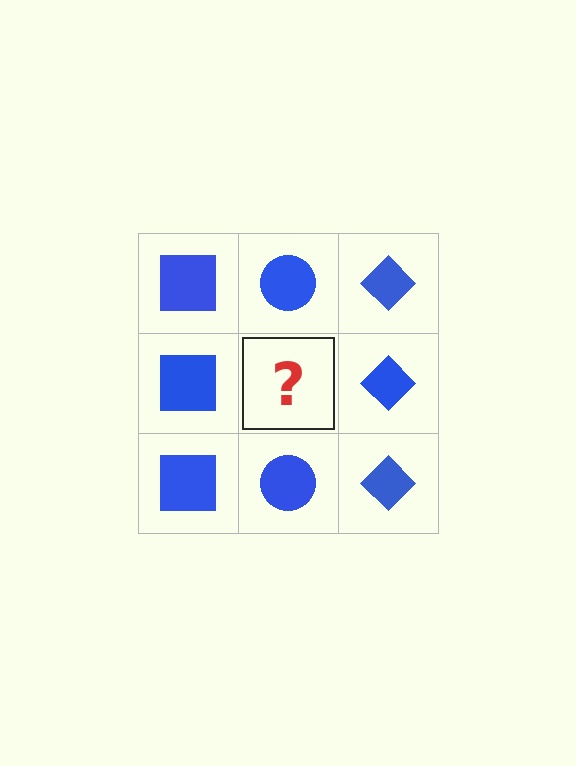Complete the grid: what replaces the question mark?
The question mark should be replaced with a blue circle.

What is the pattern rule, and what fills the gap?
The rule is that each column has a consistent shape. The gap should be filled with a blue circle.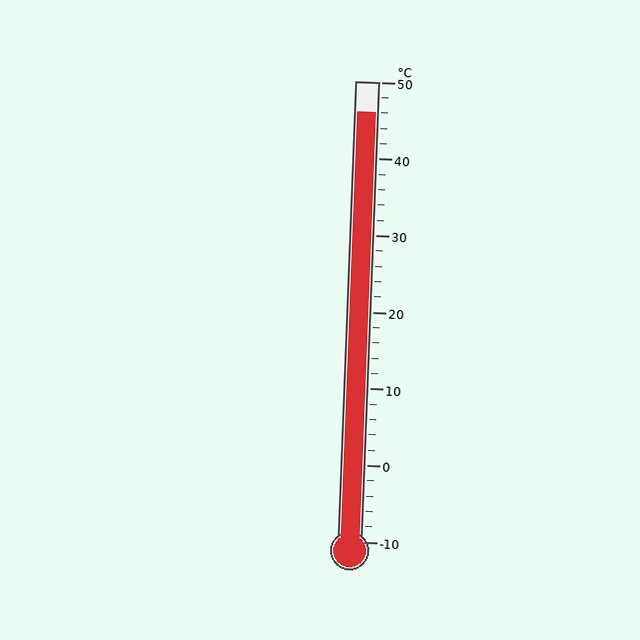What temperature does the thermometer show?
The thermometer shows approximately 46°C.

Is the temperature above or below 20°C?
The temperature is above 20°C.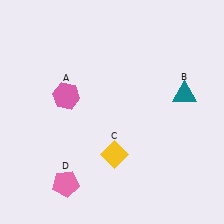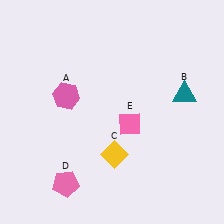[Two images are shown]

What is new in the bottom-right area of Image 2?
A pink diamond (E) was added in the bottom-right area of Image 2.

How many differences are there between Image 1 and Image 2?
There is 1 difference between the two images.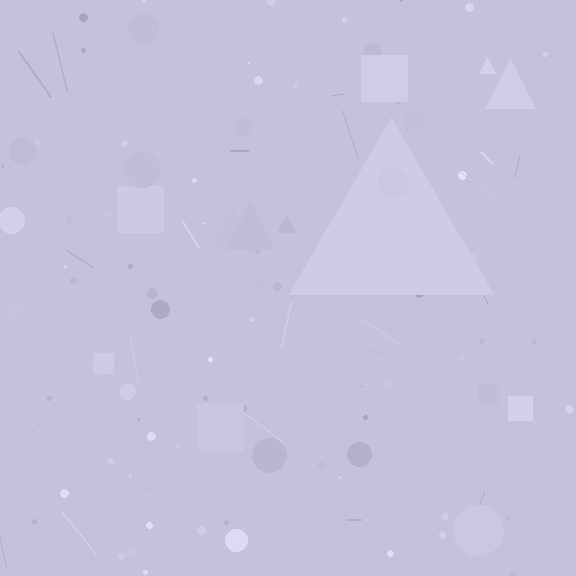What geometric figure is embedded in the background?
A triangle is embedded in the background.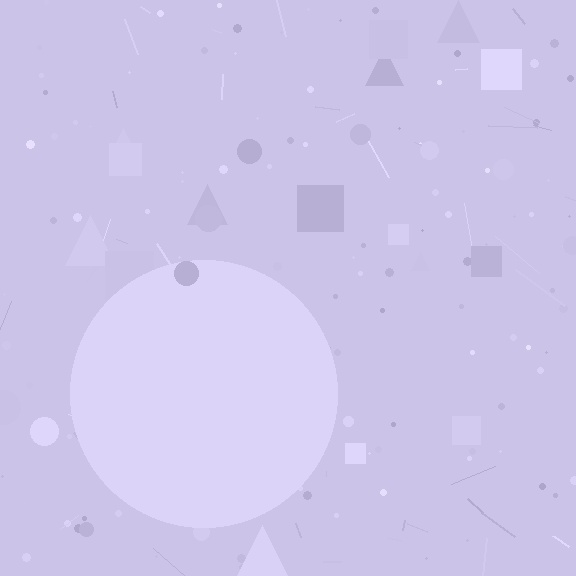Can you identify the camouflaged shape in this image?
The camouflaged shape is a circle.